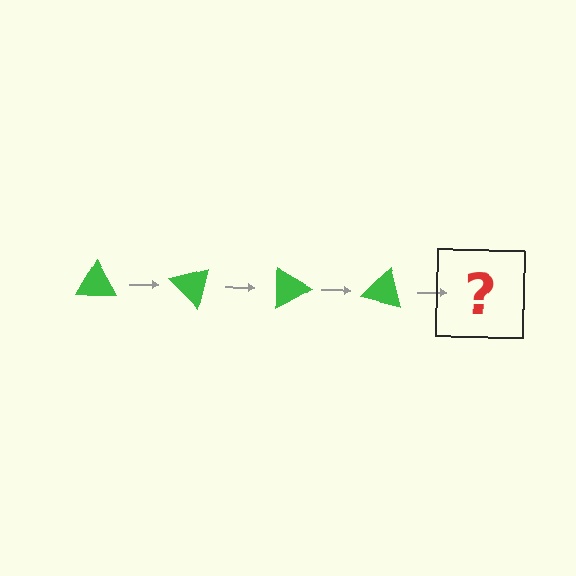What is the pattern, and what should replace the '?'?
The pattern is that the triangle rotates 45 degrees each step. The '?' should be a green triangle rotated 180 degrees.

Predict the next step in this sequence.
The next step is a green triangle rotated 180 degrees.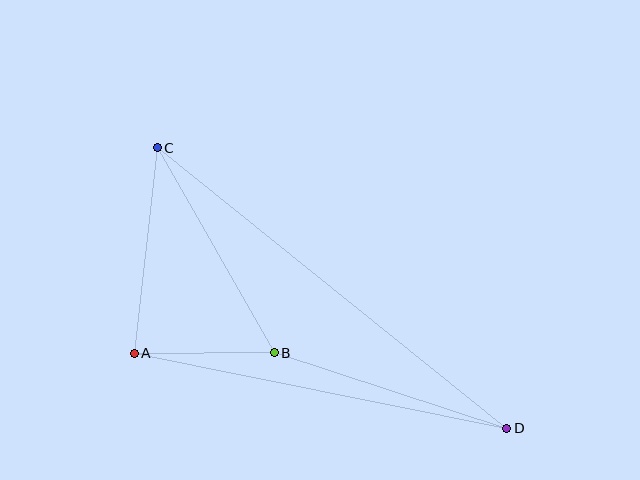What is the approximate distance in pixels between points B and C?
The distance between B and C is approximately 236 pixels.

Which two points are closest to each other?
Points A and B are closest to each other.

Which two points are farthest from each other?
Points C and D are farthest from each other.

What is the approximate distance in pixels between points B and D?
The distance between B and D is approximately 244 pixels.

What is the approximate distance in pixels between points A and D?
The distance between A and D is approximately 380 pixels.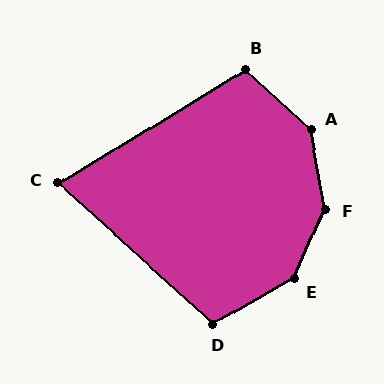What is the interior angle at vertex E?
Approximately 143 degrees (obtuse).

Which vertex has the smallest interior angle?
C, at approximately 74 degrees.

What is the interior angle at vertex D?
Approximately 108 degrees (obtuse).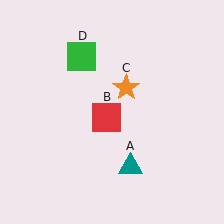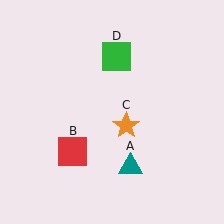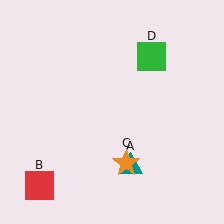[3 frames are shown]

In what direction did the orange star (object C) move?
The orange star (object C) moved down.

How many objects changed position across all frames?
3 objects changed position: red square (object B), orange star (object C), green square (object D).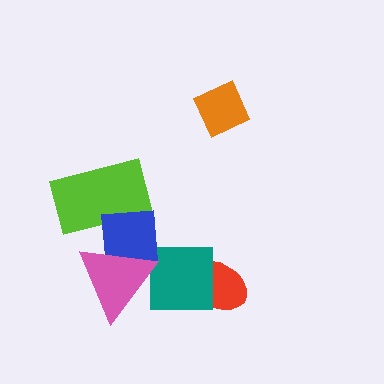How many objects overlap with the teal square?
2 objects overlap with the teal square.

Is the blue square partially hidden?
Yes, it is partially covered by another shape.